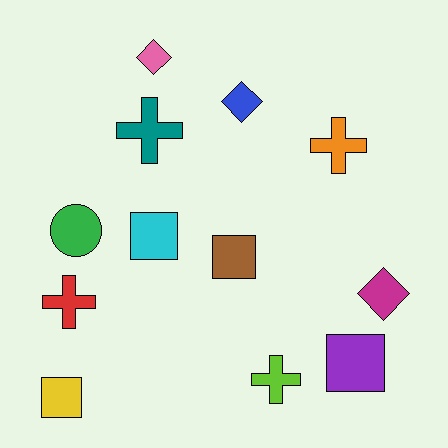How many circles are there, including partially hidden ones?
There is 1 circle.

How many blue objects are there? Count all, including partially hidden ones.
There is 1 blue object.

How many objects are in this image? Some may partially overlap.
There are 12 objects.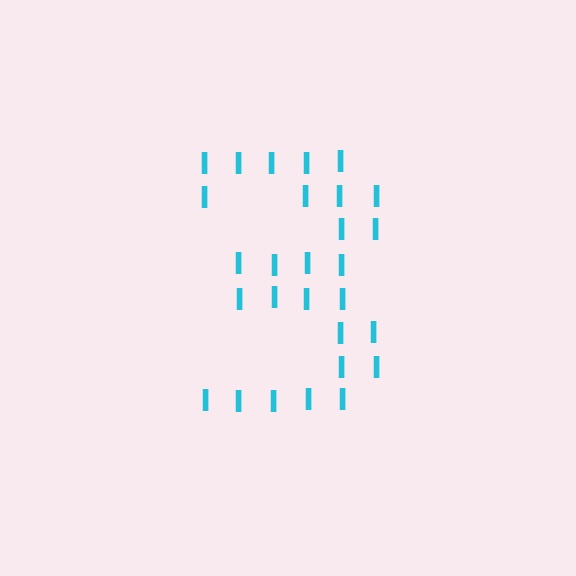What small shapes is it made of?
It is made of small letter I's.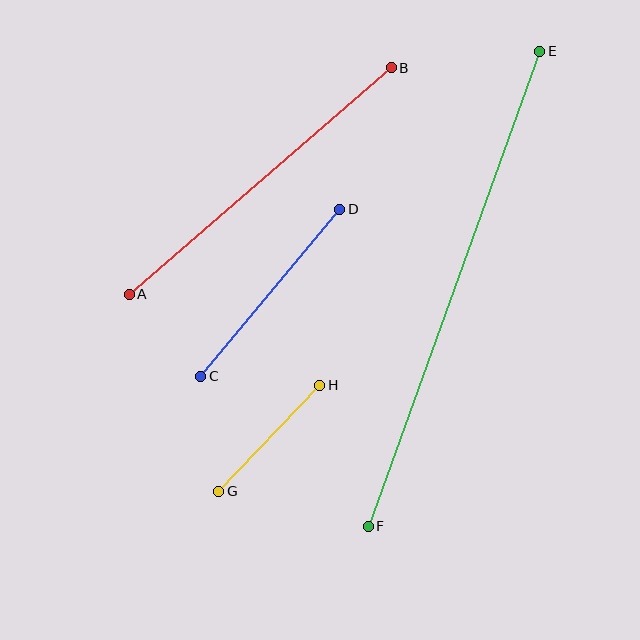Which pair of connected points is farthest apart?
Points E and F are farthest apart.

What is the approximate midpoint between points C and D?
The midpoint is at approximately (270, 293) pixels.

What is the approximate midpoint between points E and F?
The midpoint is at approximately (454, 289) pixels.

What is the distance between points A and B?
The distance is approximately 346 pixels.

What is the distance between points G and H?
The distance is approximately 147 pixels.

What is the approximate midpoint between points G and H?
The midpoint is at approximately (269, 438) pixels.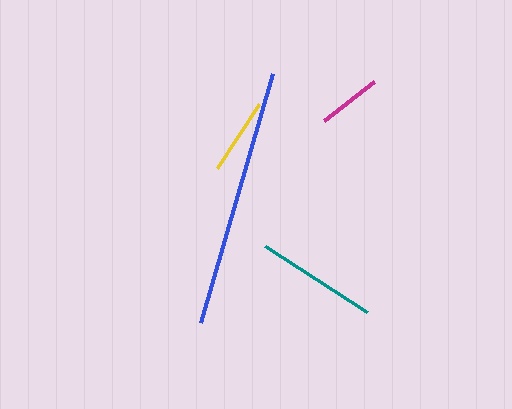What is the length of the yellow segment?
The yellow segment is approximately 76 pixels long.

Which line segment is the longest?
The blue line is the longest at approximately 259 pixels.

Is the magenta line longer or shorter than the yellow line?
The yellow line is longer than the magenta line.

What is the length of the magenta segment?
The magenta segment is approximately 64 pixels long.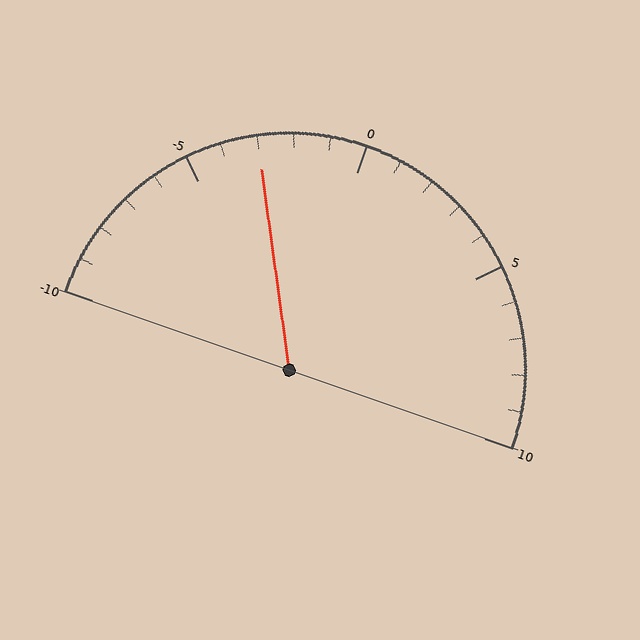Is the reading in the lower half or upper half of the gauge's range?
The reading is in the lower half of the range (-10 to 10).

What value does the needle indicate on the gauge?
The needle indicates approximately -3.